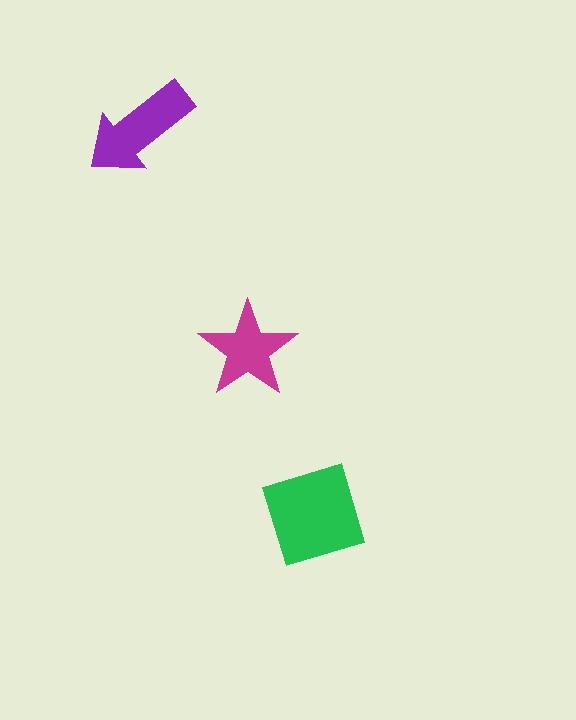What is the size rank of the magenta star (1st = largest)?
3rd.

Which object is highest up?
The purple arrow is topmost.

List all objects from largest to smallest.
The green diamond, the purple arrow, the magenta star.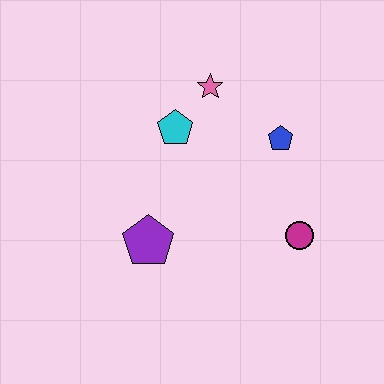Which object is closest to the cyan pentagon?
The pink star is closest to the cyan pentagon.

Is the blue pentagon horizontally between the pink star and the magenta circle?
Yes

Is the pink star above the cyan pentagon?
Yes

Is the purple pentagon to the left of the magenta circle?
Yes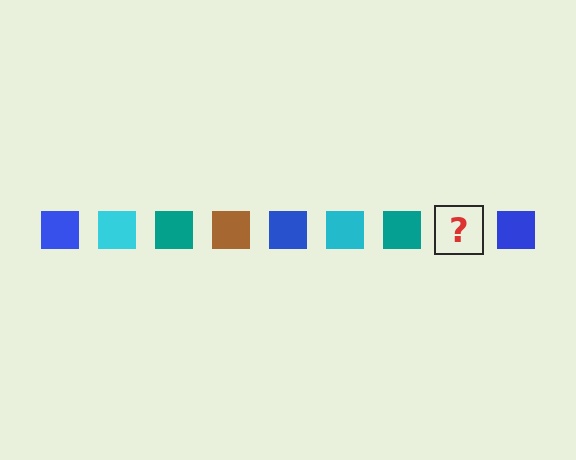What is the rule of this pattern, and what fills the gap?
The rule is that the pattern cycles through blue, cyan, teal, brown squares. The gap should be filled with a brown square.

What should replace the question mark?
The question mark should be replaced with a brown square.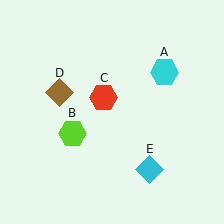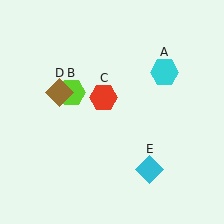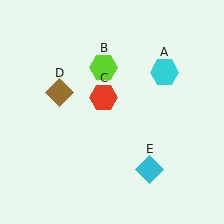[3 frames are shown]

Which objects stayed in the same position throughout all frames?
Cyan hexagon (object A) and red hexagon (object C) and brown diamond (object D) and cyan diamond (object E) remained stationary.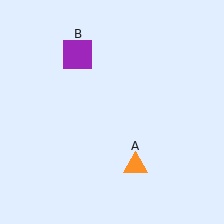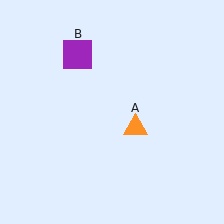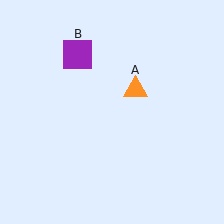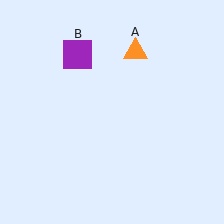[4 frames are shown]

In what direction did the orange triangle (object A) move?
The orange triangle (object A) moved up.